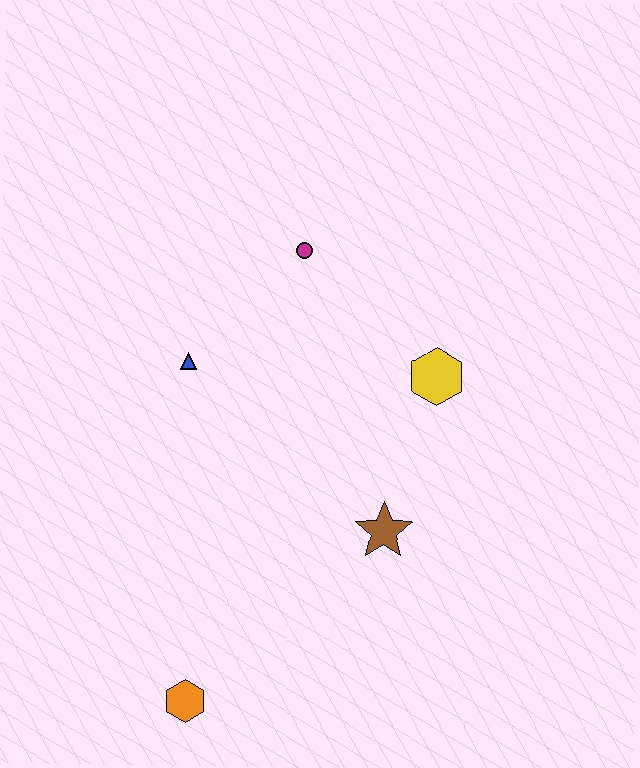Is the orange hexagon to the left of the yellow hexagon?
Yes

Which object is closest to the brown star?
The yellow hexagon is closest to the brown star.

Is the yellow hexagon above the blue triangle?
No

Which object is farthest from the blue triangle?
The orange hexagon is farthest from the blue triangle.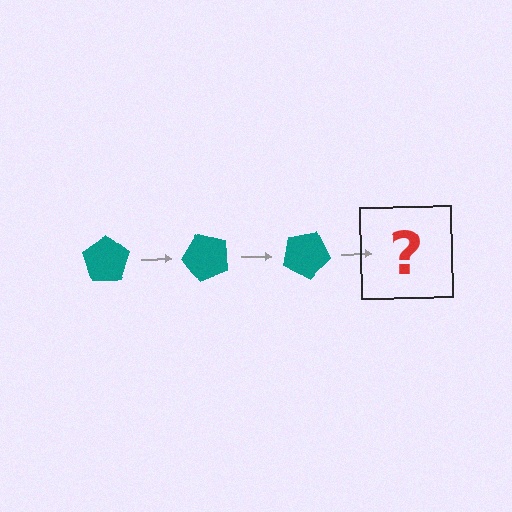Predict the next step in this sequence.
The next step is a teal pentagon rotated 150 degrees.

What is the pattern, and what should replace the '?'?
The pattern is that the pentagon rotates 50 degrees each step. The '?' should be a teal pentagon rotated 150 degrees.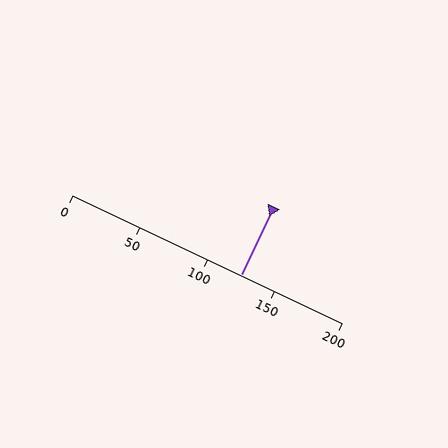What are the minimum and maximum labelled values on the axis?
The axis runs from 0 to 200.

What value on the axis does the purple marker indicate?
The marker indicates approximately 125.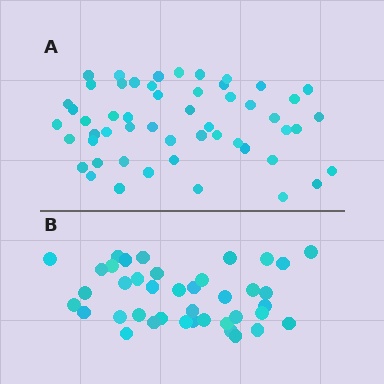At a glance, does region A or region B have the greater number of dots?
Region A (the top region) has more dots.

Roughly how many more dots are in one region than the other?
Region A has approximately 15 more dots than region B.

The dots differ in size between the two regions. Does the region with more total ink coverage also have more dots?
No. Region B has more total ink coverage because its dots are larger, but region A actually contains more individual dots. Total area can be misleading — the number of items is what matters here.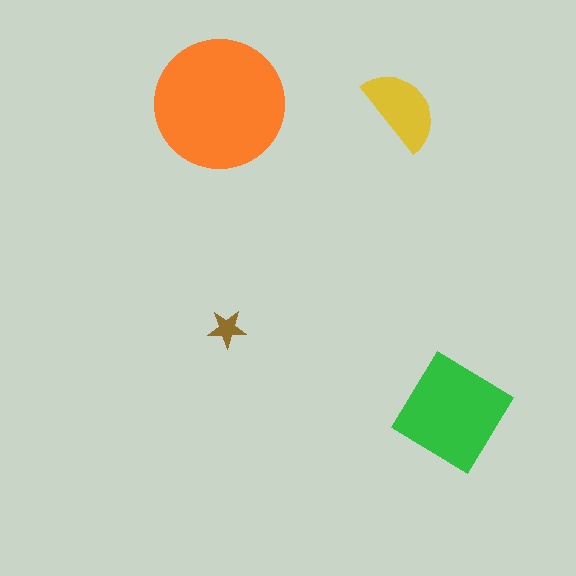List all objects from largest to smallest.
The orange circle, the green diamond, the yellow semicircle, the brown star.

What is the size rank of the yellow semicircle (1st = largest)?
3rd.